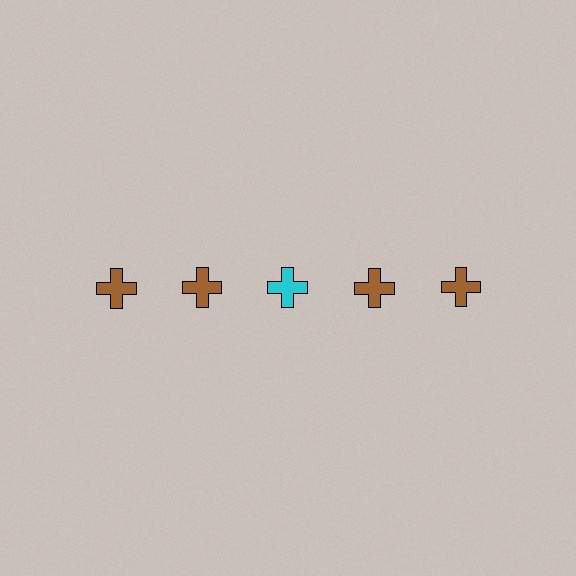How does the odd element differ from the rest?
It has a different color: cyan instead of brown.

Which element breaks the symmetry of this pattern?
The cyan cross in the top row, center column breaks the symmetry. All other shapes are brown crosses.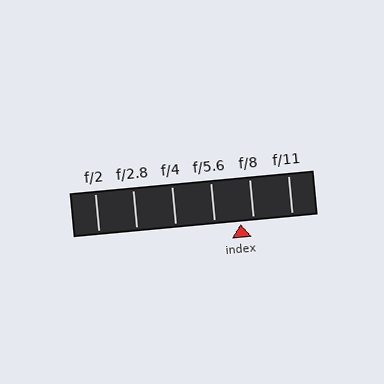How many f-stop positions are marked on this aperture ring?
There are 6 f-stop positions marked.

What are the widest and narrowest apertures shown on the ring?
The widest aperture shown is f/2 and the narrowest is f/11.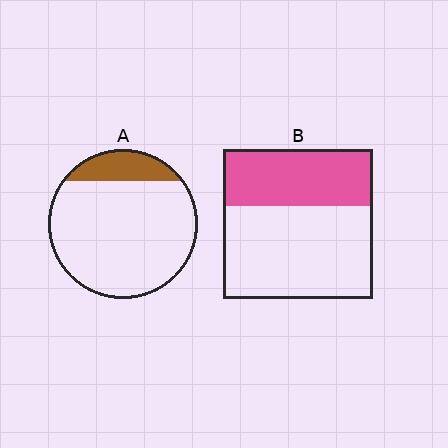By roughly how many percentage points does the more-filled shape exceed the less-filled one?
By roughly 20 percentage points (B over A).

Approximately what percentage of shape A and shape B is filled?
A is approximately 15% and B is approximately 40%.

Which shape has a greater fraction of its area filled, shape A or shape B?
Shape B.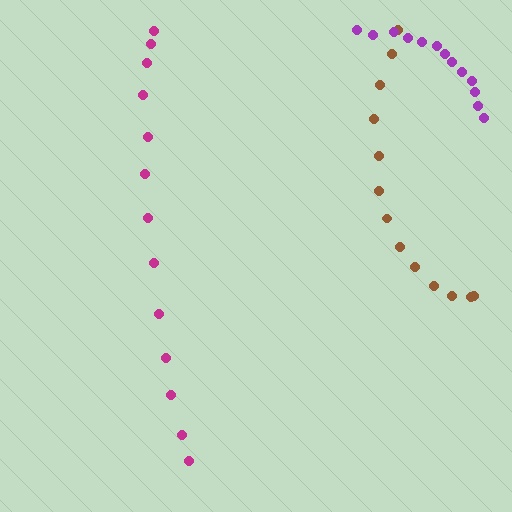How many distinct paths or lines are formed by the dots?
There are 3 distinct paths.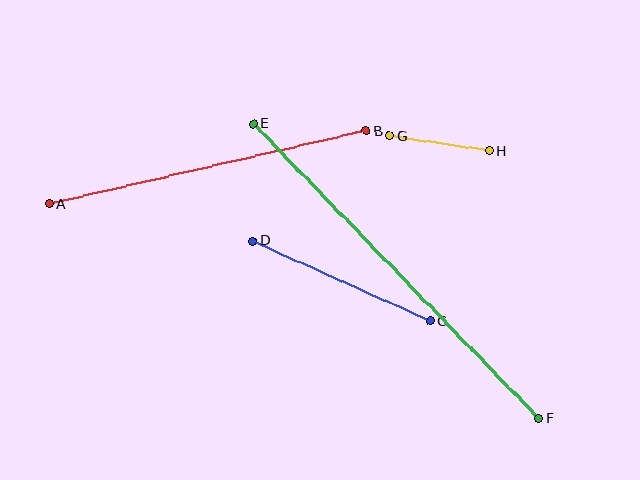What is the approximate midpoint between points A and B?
The midpoint is at approximately (208, 167) pixels.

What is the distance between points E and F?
The distance is approximately 410 pixels.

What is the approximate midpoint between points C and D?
The midpoint is at approximately (341, 281) pixels.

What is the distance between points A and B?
The distance is approximately 326 pixels.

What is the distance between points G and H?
The distance is approximately 101 pixels.